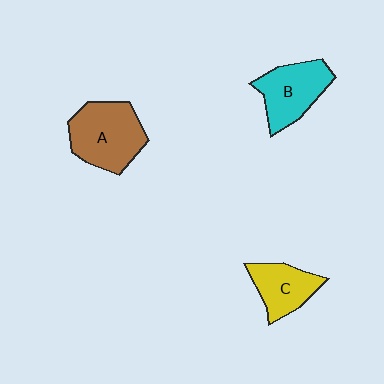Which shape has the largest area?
Shape A (brown).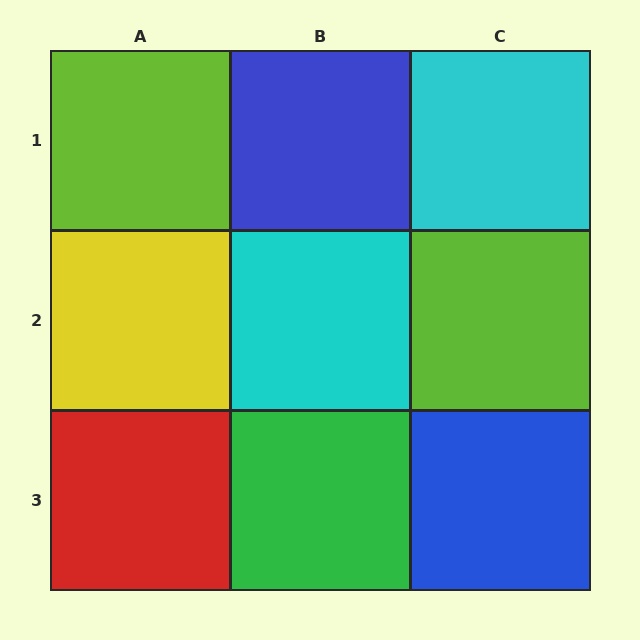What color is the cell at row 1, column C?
Cyan.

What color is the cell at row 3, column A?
Red.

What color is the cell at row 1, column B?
Blue.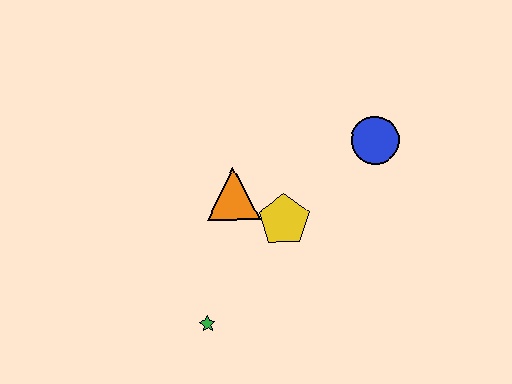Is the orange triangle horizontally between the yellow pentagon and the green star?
Yes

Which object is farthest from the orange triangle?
The blue circle is farthest from the orange triangle.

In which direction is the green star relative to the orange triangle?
The green star is below the orange triangle.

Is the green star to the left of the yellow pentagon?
Yes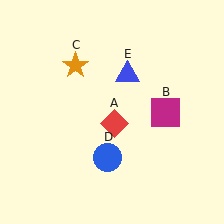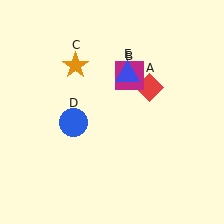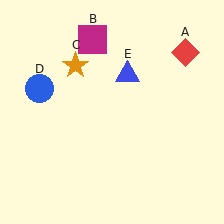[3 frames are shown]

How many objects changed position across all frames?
3 objects changed position: red diamond (object A), magenta square (object B), blue circle (object D).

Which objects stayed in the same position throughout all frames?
Orange star (object C) and blue triangle (object E) remained stationary.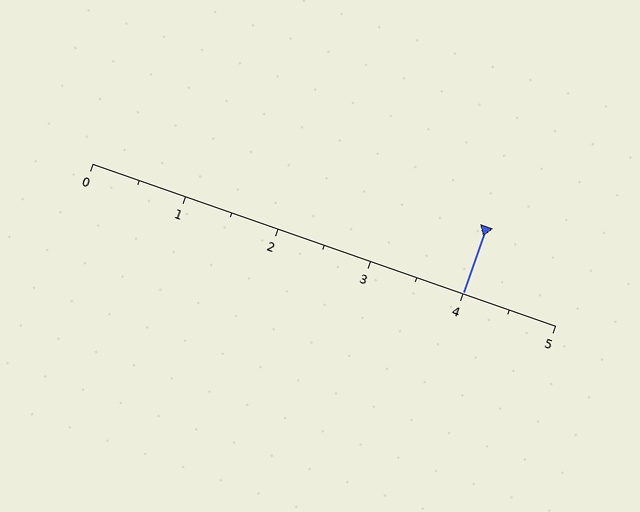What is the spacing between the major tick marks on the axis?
The major ticks are spaced 1 apart.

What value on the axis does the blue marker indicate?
The marker indicates approximately 4.